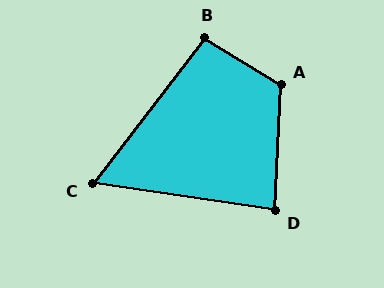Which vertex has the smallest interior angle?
C, at approximately 61 degrees.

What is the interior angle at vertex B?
Approximately 96 degrees (obtuse).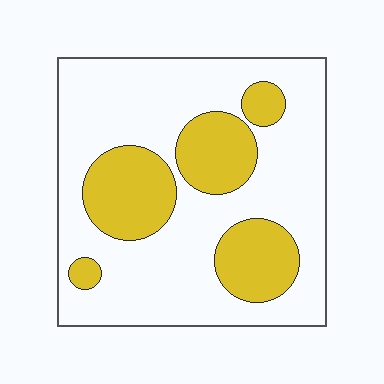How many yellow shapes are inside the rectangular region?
5.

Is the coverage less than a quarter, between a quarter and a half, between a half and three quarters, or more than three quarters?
Between a quarter and a half.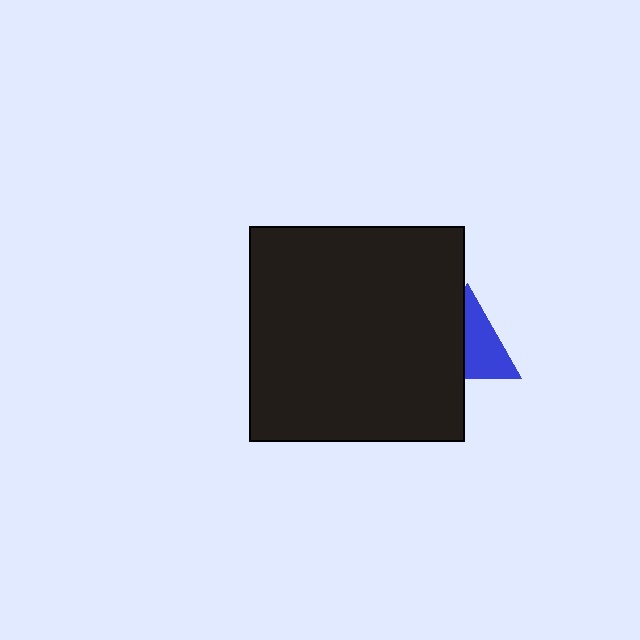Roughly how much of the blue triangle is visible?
About half of it is visible (roughly 53%).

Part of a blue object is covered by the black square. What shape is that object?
It is a triangle.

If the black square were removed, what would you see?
You would see the complete blue triangle.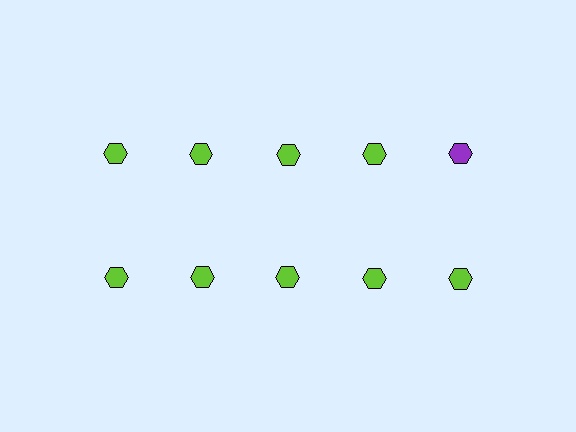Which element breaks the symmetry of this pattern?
The purple hexagon in the top row, rightmost column breaks the symmetry. All other shapes are lime hexagons.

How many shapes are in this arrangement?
There are 10 shapes arranged in a grid pattern.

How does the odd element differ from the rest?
It has a different color: purple instead of lime.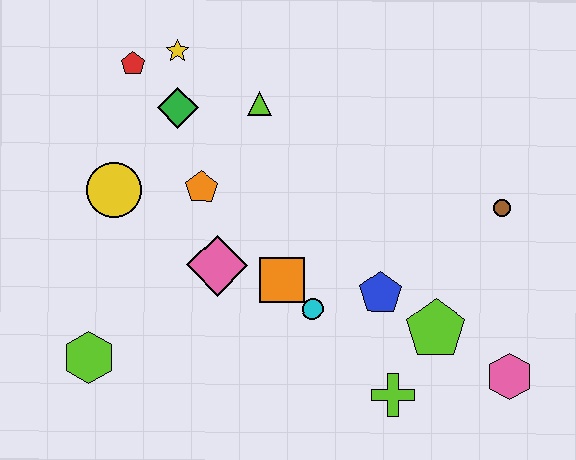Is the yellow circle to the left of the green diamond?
Yes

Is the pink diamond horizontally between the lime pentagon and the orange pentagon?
Yes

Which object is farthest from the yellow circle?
The pink hexagon is farthest from the yellow circle.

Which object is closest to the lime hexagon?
The pink diamond is closest to the lime hexagon.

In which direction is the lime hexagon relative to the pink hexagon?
The lime hexagon is to the left of the pink hexagon.